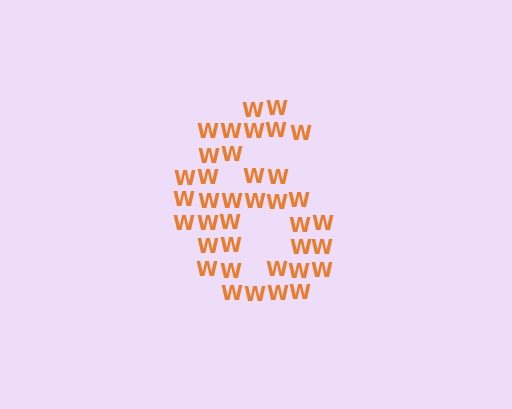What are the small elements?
The small elements are letter W's.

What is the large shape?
The large shape is the digit 6.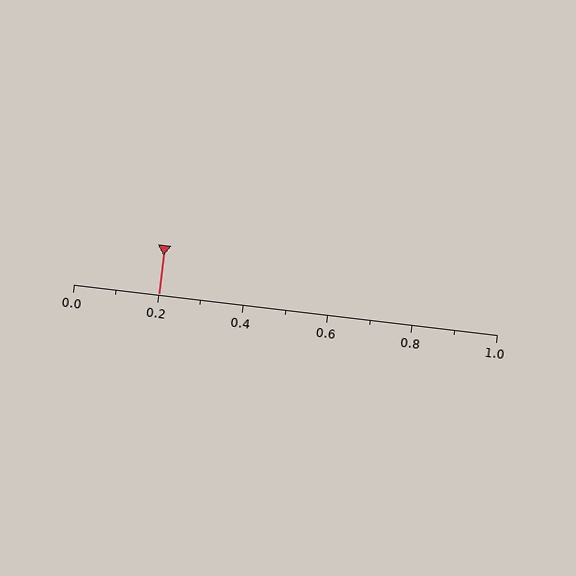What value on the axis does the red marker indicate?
The marker indicates approximately 0.2.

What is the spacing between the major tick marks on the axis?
The major ticks are spaced 0.2 apart.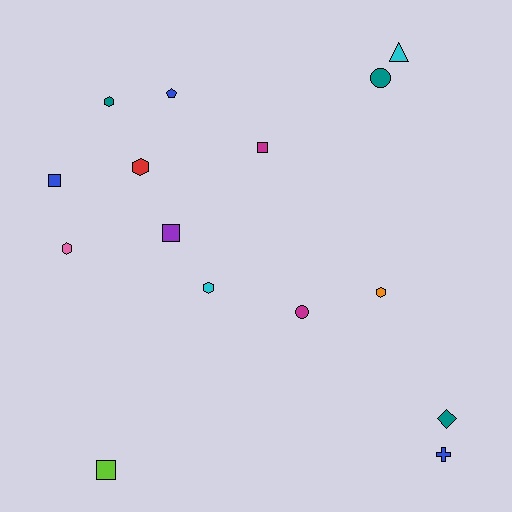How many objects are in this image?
There are 15 objects.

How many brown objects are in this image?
There are no brown objects.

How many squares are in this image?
There are 4 squares.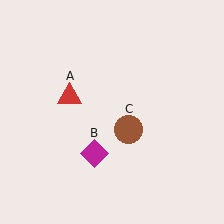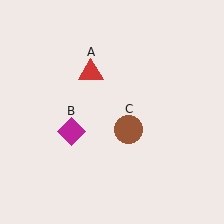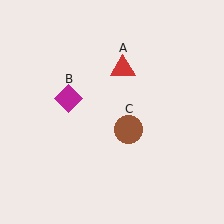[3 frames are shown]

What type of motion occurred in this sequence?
The red triangle (object A), magenta diamond (object B) rotated clockwise around the center of the scene.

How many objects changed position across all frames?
2 objects changed position: red triangle (object A), magenta diamond (object B).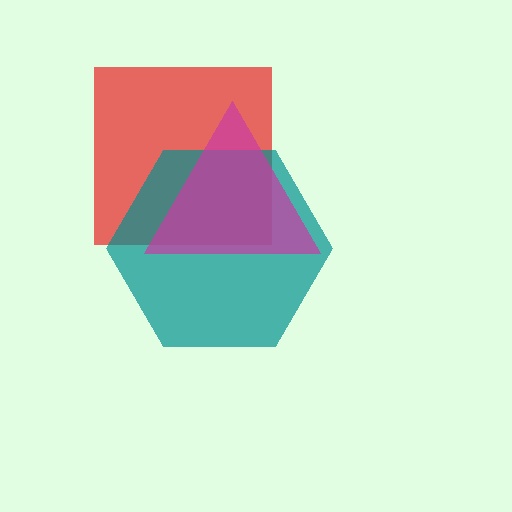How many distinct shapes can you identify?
There are 3 distinct shapes: a red square, a teal hexagon, a magenta triangle.